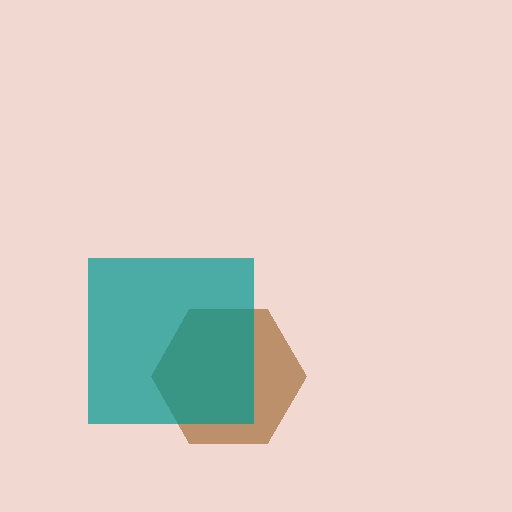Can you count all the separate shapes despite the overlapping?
Yes, there are 2 separate shapes.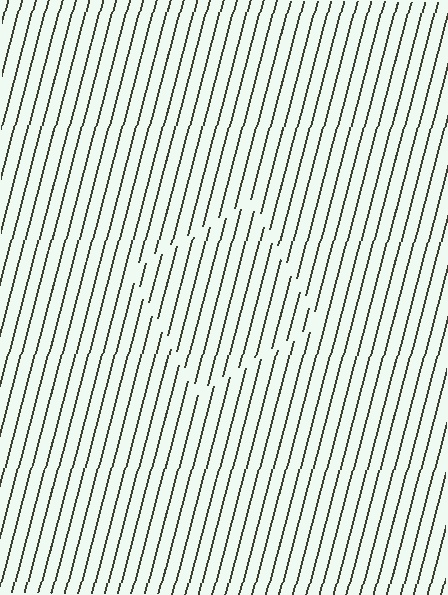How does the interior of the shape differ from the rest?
The interior of the shape contains the same grating, shifted by half a period — the contour is defined by the phase discontinuity where line-ends from the inner and outer gratings abut.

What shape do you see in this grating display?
An illusory square. The interior of the shape contains the same grating, shifted by half a period — the contour is defined by the phase discontinuity where line-ends from the inner and outer gratings abut.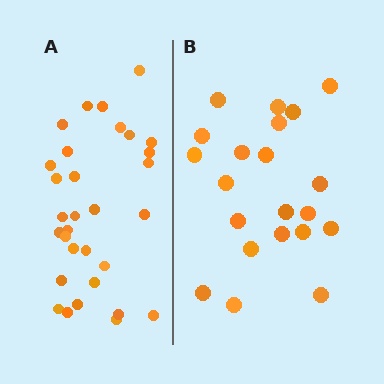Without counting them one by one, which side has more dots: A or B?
Region A (the left region) has more dots.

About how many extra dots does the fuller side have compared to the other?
Region A has roughly 10 or so more dots than region B.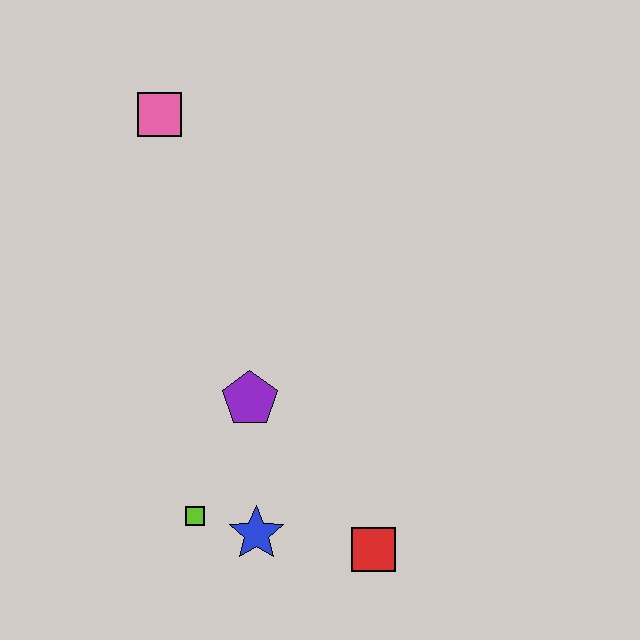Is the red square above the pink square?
No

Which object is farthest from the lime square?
The pink square is farthest from the lime square.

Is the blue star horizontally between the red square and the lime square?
Yes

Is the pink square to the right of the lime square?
No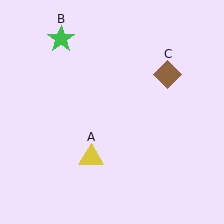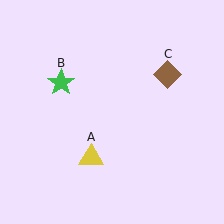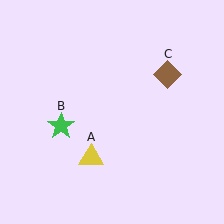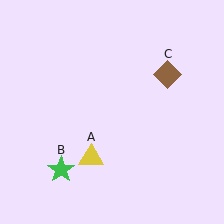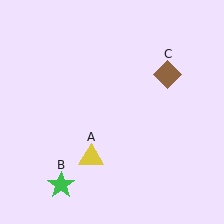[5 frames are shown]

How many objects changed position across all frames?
1 object changed position: green star (object B).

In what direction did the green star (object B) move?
The green star (object B) moved down.